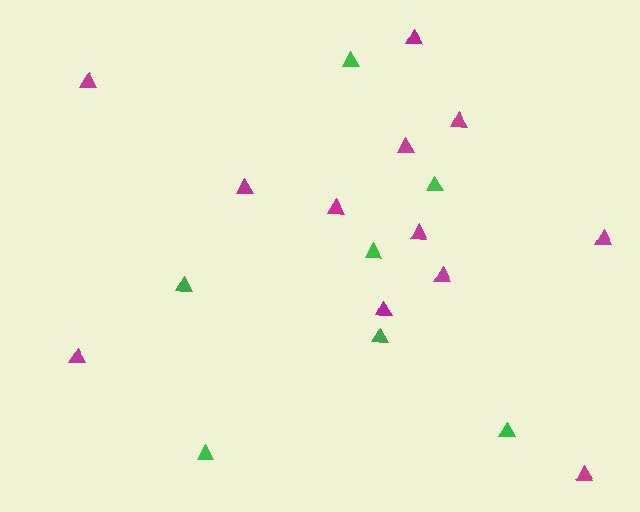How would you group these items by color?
There are 2 groups: one group of green triangles (7) and one group of magenta triangles (12).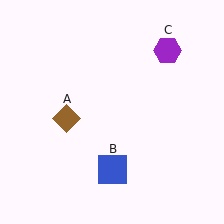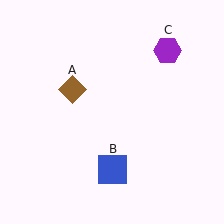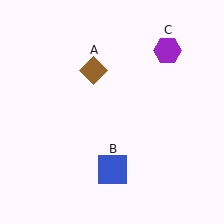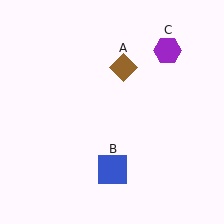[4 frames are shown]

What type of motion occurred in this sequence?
The brown diamond (object A) rotated clockwise around the center of the scene.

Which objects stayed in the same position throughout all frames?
Blue square (object B) and purple hexagon (object C) remained stationary.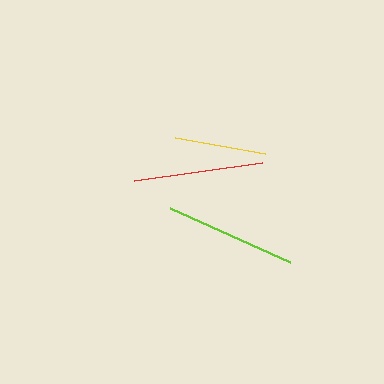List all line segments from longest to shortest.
From longest to shortest: lime, red, yellow.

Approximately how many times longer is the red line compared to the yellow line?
The red line is approximately 1.4 times the length of the yellow line.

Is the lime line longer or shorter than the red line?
The lime line is longer than the red line.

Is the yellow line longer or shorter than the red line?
The red line is longer than the yellow line.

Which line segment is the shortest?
The yellow line is the shortest at approximately 91 pixels.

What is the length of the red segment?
The red segment is approximately 129 pixels long.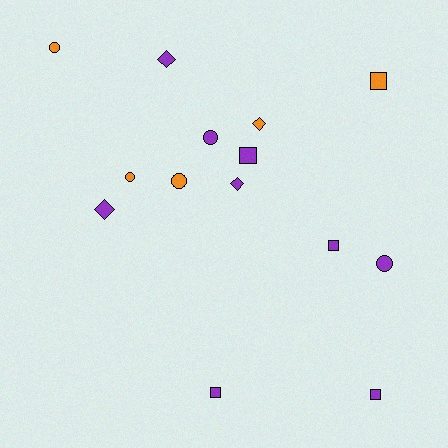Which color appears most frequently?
Purple, with 9 objects.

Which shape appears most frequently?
Circle, with 5 objects.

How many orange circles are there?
There are 3 orange circles.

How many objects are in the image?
There are 14 objects.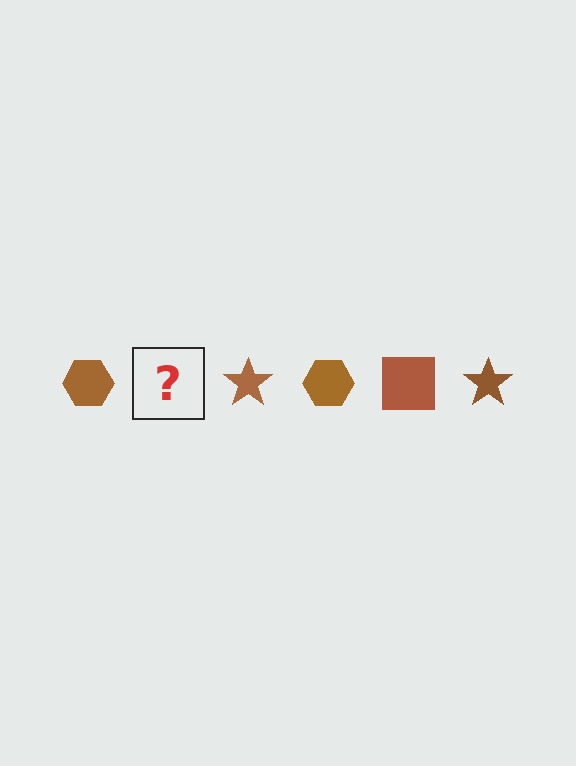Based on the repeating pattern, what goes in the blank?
The blank should be a brown square.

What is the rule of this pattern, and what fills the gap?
The rule is that the pattern cycles through hexagon, square, star shapes in brown. The gap should be filled with a brown square.